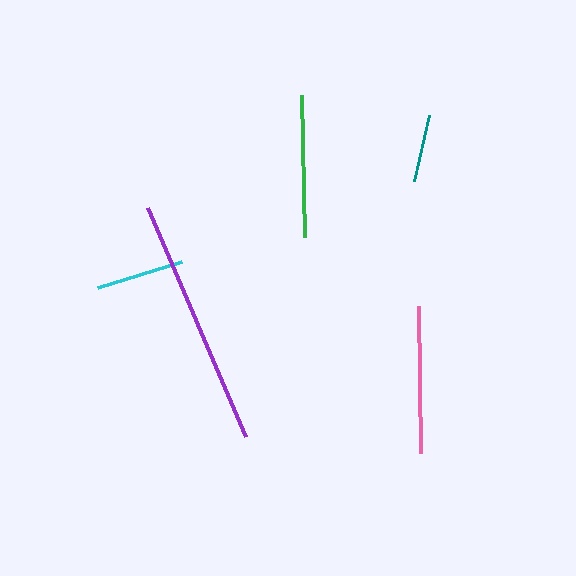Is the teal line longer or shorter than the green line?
The green line is longer than the teal line.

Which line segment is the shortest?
The teal line is the shortest at approximately 68 pixels.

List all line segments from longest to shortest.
From longest to shortest: purple, pink, green, cyan, teal.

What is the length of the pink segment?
The pink segment is approximately 146 pixels long.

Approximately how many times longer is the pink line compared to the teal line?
The pink line is approximately 2.2 times the length of the teal line.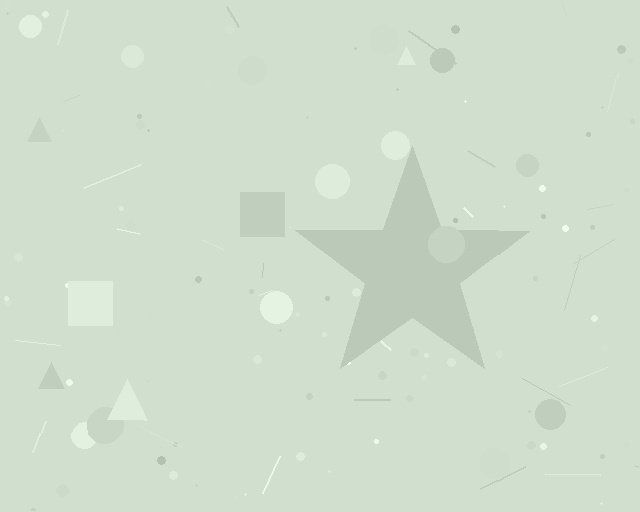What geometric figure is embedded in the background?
A star is embedded in the background.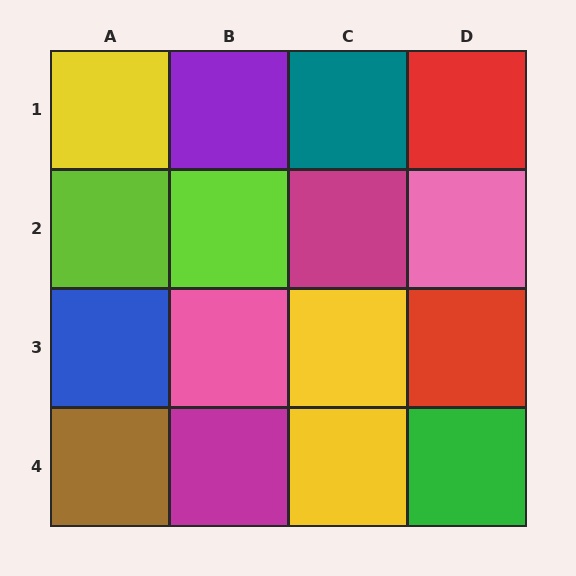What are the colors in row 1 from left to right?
Yellow, purple, teal, red.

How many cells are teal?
1 cell is teal.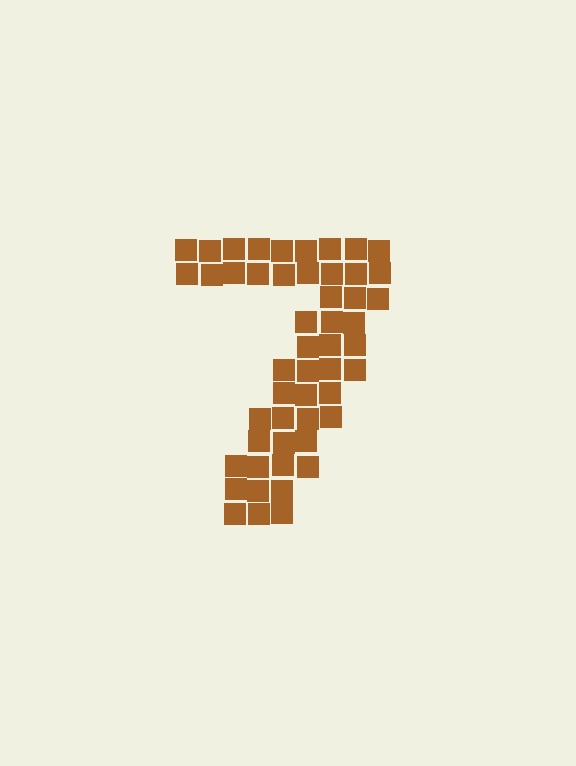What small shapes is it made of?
It is made of small squares.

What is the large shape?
The large shape is the digit 7.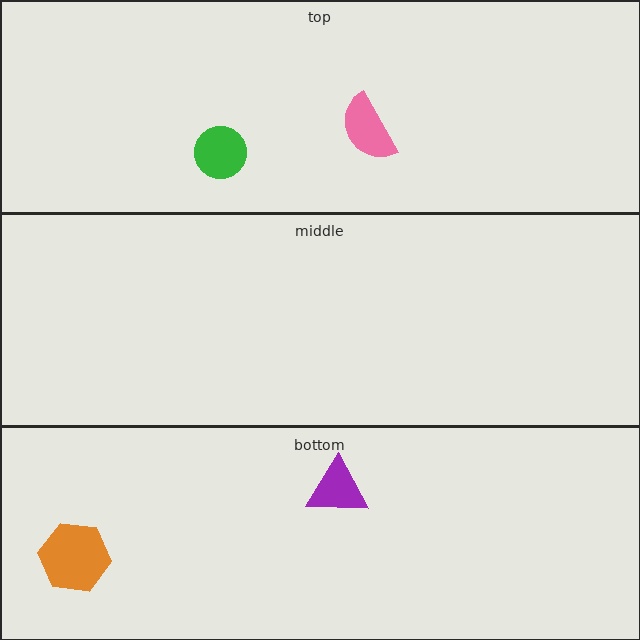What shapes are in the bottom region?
The purple triangle, the orange hexagon.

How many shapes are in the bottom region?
2.